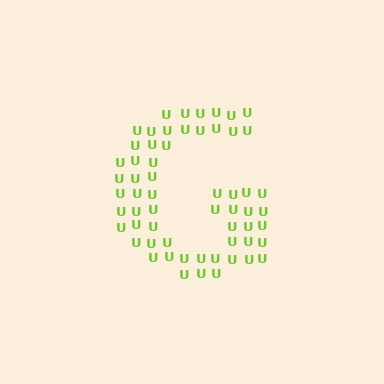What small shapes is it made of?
It is made of small letter U's.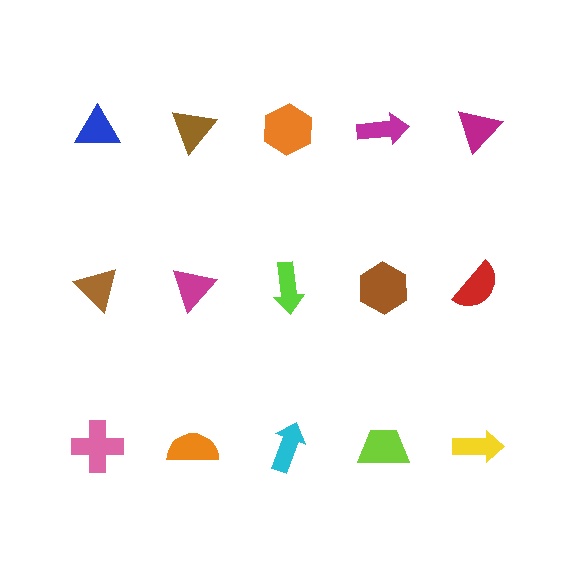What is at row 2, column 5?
A red semicircle.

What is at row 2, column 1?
A brown triangle.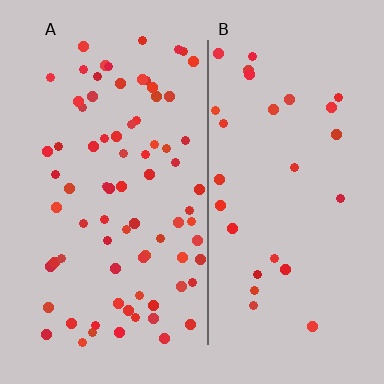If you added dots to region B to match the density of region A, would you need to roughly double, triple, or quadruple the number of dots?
Approximately triple.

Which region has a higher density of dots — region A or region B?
A (the left).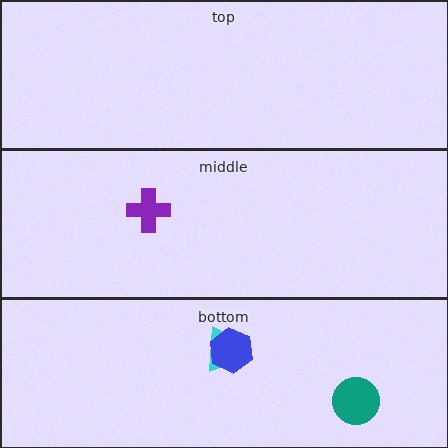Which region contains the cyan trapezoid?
The bottom region.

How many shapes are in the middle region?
1.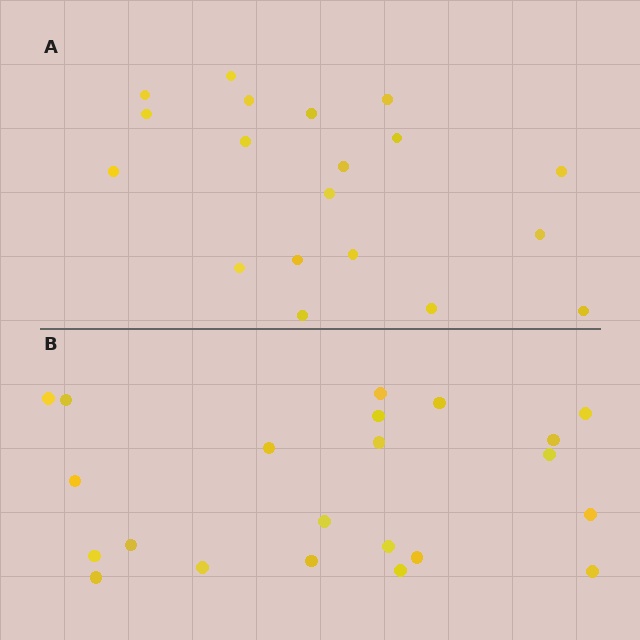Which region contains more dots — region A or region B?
Region B (the bottom region) has more dots.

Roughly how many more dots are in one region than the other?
Region B has just a few more — roughly 2 or 3 more dots than region A.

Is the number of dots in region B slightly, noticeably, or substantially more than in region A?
Region B has only slightly more — the two regions are fairly close. The ratio is roughly 1.2 to 1.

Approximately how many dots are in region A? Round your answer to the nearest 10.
About 20 dots. (The exact count is 19, which rounds to 20.)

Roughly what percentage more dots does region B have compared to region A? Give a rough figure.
About 15% more.